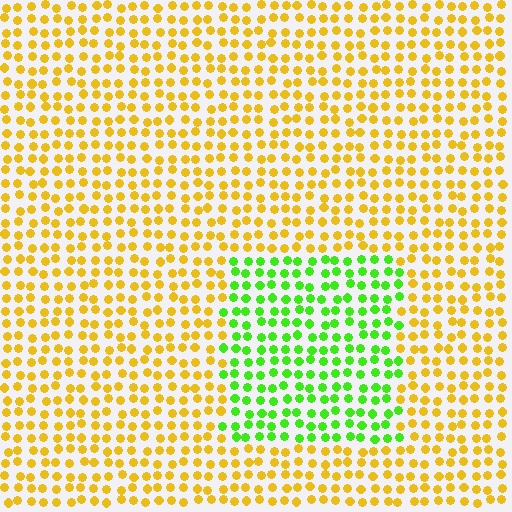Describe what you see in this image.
The image is filled with small yellow elements in a uniform arrangement. A rectangle-shaped region is visible where the elements are tinted to a slightly different hue, forming a subtle color boundary.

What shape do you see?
I see a rectangle.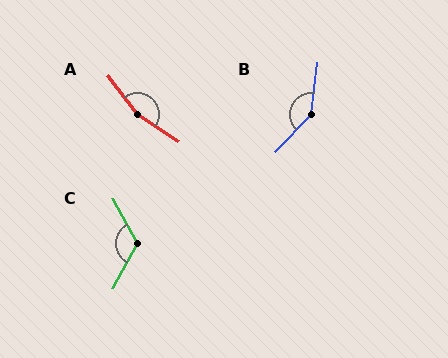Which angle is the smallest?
C, at approximately 124 degrees.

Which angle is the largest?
A, at approximately 161 degrees.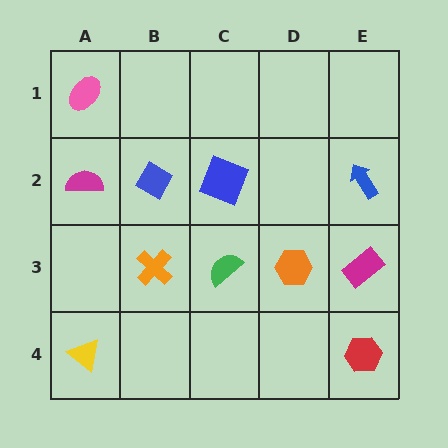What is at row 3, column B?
An orange cross.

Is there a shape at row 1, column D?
No, that cell is empty.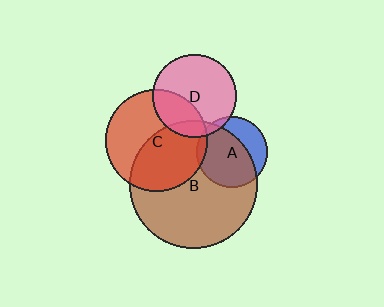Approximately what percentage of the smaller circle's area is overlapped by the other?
Approximately 50%.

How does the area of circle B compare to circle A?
Approximately 3.3 times.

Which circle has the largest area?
Circle B (brown).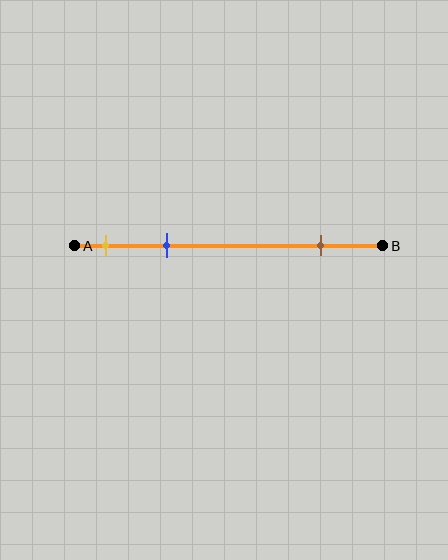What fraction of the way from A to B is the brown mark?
The brown mark is approximately 80% (0.8) of the way from A to B.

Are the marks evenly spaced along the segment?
No, the marks are not evenly spaced.